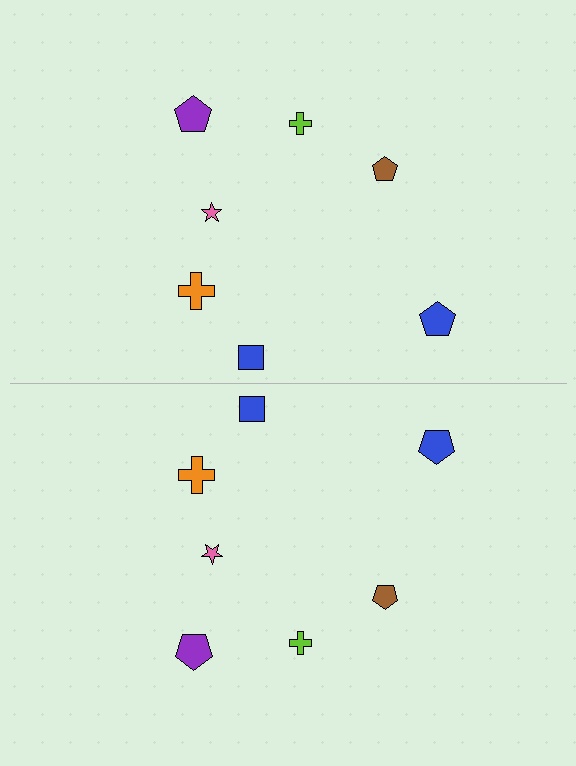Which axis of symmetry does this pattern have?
The pattern has a horizontal axis of symmetry running through the center of the image.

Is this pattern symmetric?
Yes, this pattern has bilateral (reflection) symmetry.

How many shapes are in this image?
There are 14 shapes in this image.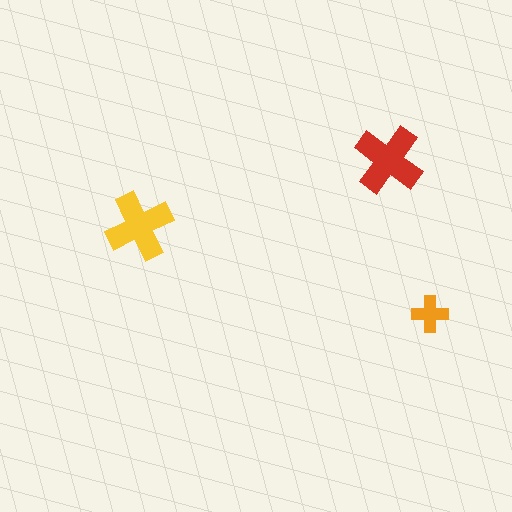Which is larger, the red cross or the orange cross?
The red one.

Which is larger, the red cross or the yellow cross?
The red one.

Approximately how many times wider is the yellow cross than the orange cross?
About 2 times wider.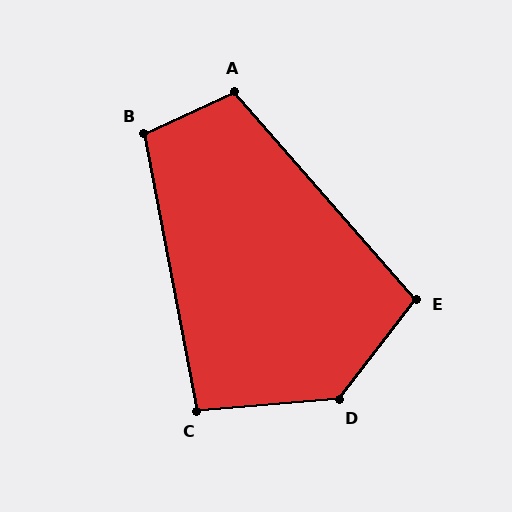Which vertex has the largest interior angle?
D, at approximately 132 degrees.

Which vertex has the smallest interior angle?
C, at approximately 96 degrees.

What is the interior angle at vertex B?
Approximately 104 degrees (obtuse).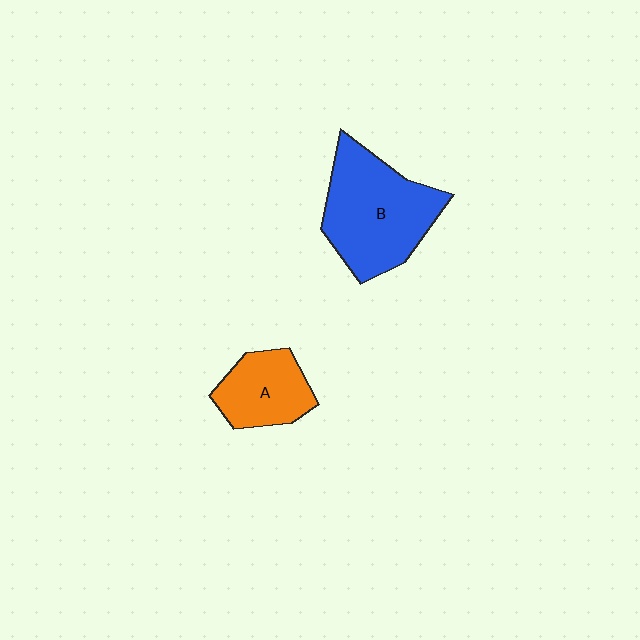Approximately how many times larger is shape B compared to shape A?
Approximately 1.8 times.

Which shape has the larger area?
Shape B (blue).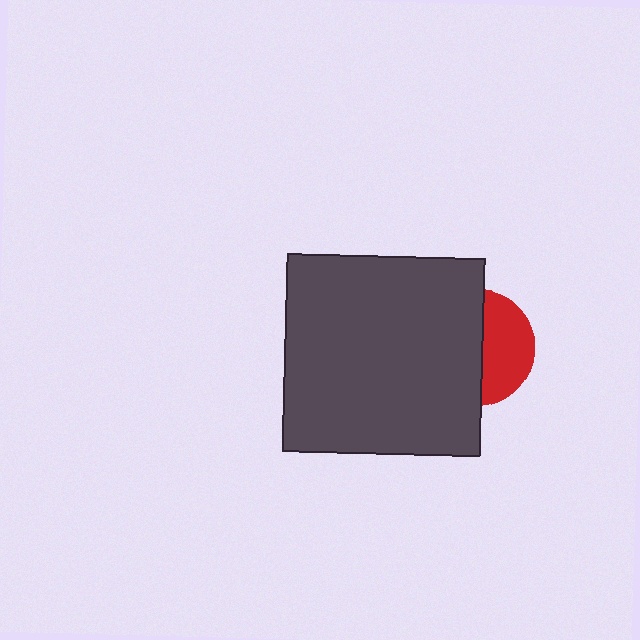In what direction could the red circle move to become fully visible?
The red circle could move right. That would shift it out from behind the dark gray square entirely.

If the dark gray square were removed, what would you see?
You would see the complete red circle.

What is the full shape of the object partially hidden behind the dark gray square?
The partially hidden object is a red circle.